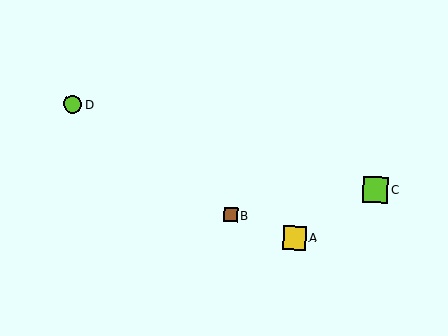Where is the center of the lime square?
The center of the lime square is at (375, 190).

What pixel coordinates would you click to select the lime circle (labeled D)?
Click at (73, 104) to select the lime circle D.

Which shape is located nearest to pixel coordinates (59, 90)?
The lime circle (labeled D) at (73, 104) is nearest to that location.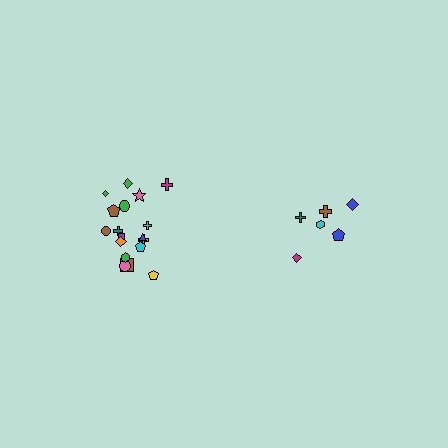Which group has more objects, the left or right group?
The left group.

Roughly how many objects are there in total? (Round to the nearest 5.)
Roughly 25 objects in total.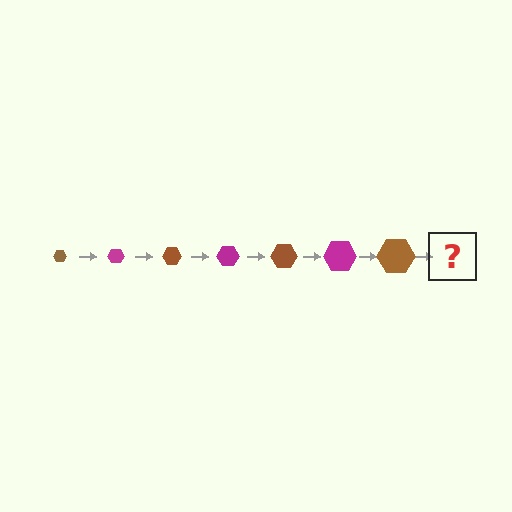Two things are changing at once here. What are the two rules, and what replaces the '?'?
The two rules are that the hexagon grows larger each step and the color cycles through brown and magenta. The '?' should be a magenta hexagon, larger than the previous one.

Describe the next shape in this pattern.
It should be a magenta hexagon, larger than the previous one.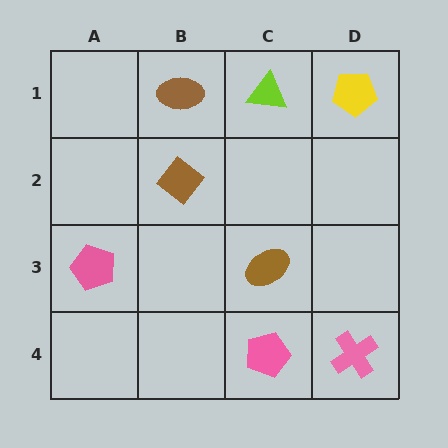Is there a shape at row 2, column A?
No, that cell is empty.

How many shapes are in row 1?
3 shapes.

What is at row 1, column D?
A yellow pentagon.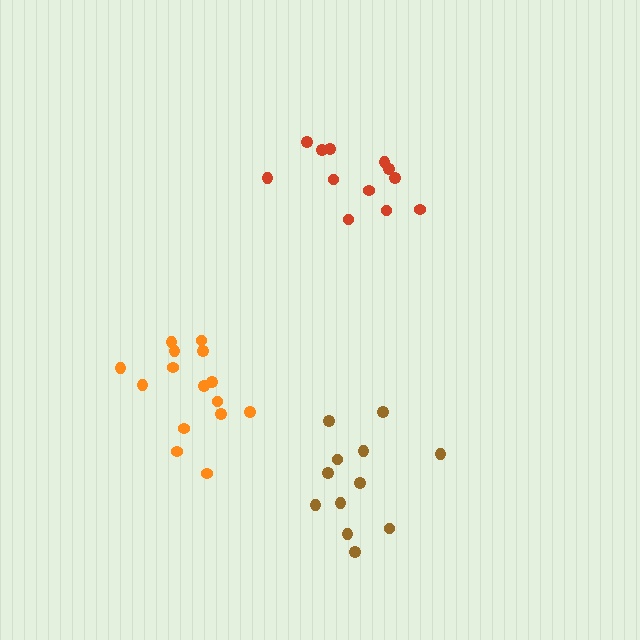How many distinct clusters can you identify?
There are 3 distinct clusters.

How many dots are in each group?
Group 1: 12 dots, Group 2: 12 dots, Group 3: 15 dots (39 total).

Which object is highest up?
The red cluster is topmost.